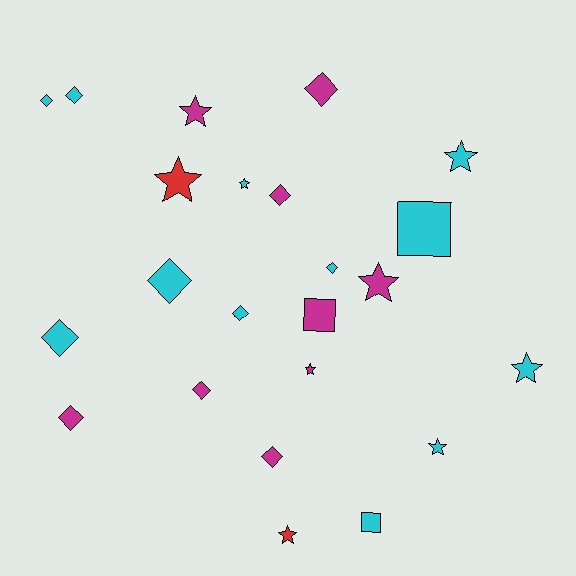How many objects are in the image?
There are 23 objects.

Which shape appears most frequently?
Diamond, with 11 objects.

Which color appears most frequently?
Cyan, with 12 objects.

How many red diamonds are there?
There are no red diamonds.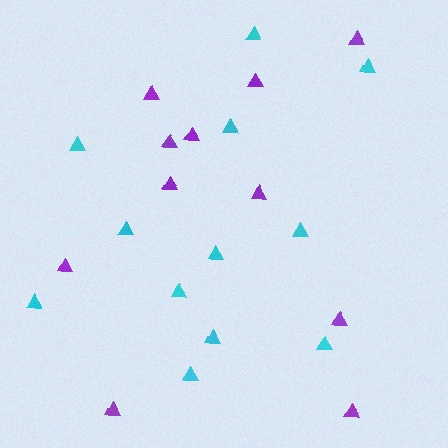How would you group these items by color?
There are 2 groups: one group of purple triangles (11) and one group of cyan triangles (12).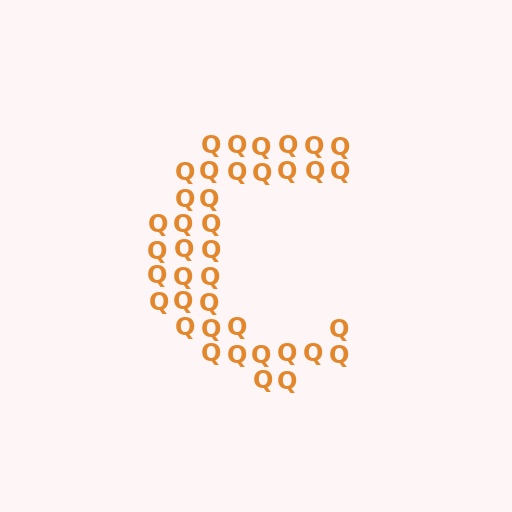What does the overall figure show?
The overall figure shows the letter C.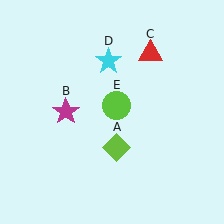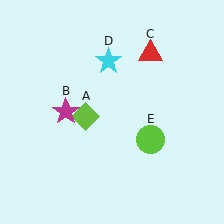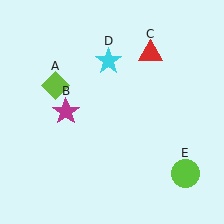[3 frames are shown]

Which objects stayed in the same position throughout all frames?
Magenta star (object B) and red triangle (object C) and cyan star (object D) remained stationary.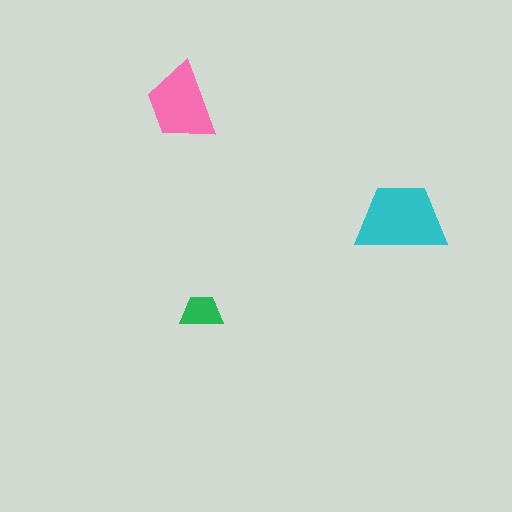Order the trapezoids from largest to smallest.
the cyan one, the pink one, the green one.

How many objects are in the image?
There are 3 objects in the image.